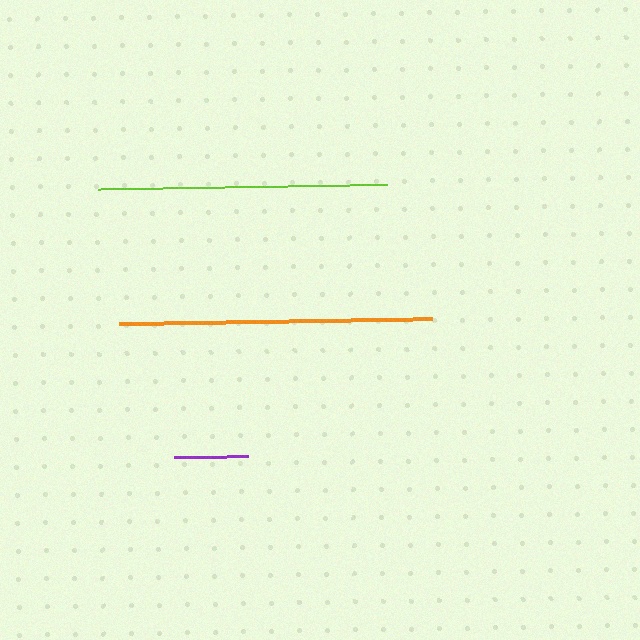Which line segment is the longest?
The orange line is the longest at approximately 313 pixels.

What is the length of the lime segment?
The lime segment is approximately 289 pixels long.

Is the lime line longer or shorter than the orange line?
The orange line is longer than the lime line.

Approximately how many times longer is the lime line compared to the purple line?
The lime line is approximately 3.9 times the length of the purple line.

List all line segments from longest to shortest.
From longest to shortest: orange, lime, purple.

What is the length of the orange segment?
The orange segment is approximately 313 pixels long.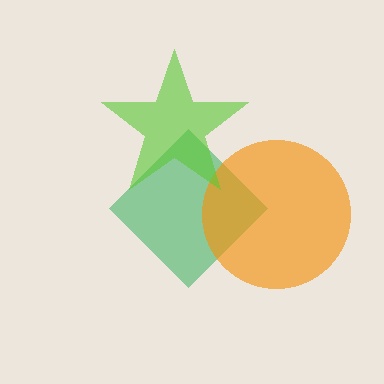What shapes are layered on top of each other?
The layered shapes are: a green diamond, an orange circle, a lime star.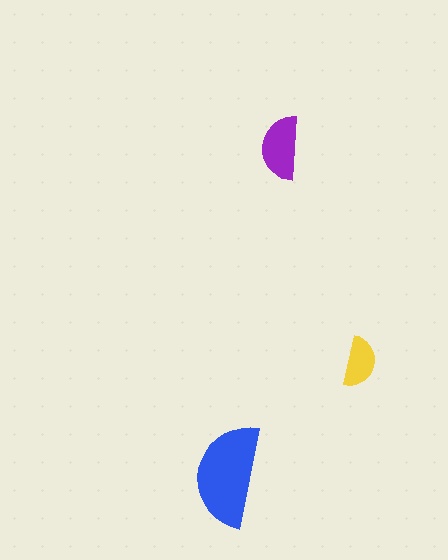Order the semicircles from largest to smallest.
the blue one, the purple one, the yellow one.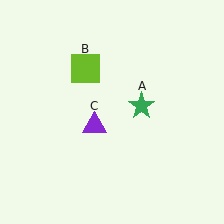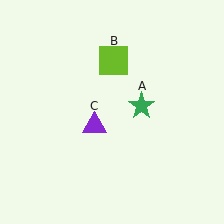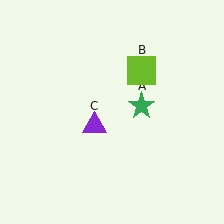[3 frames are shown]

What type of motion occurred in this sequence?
The lime square (object B) rotated clockwise around the center of the scene.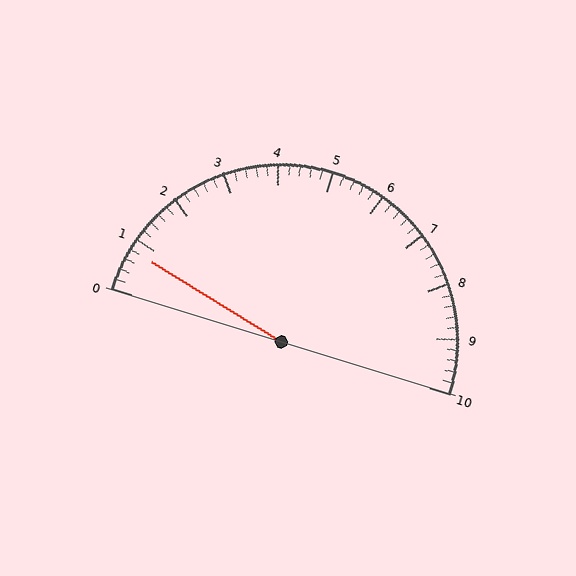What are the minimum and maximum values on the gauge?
The gauge ranges from 0 to 10.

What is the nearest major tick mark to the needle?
The nearest major tick mark is 1.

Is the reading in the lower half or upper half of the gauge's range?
The reading is in the lower half of the range (0 to 10).